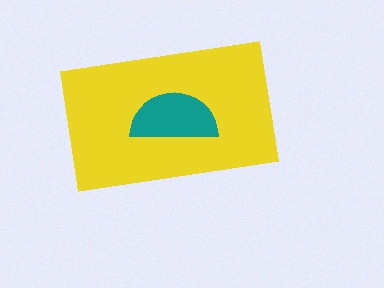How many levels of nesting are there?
2.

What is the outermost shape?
The yellow rectangle.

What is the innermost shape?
The teal semicircle.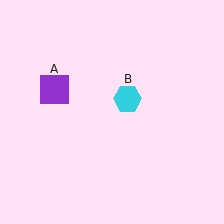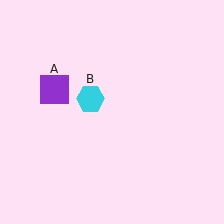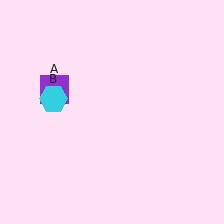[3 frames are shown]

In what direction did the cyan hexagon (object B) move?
The cyan hexagon (object B) moved left.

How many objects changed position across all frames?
1 object changed position: cyan hexagon (object B).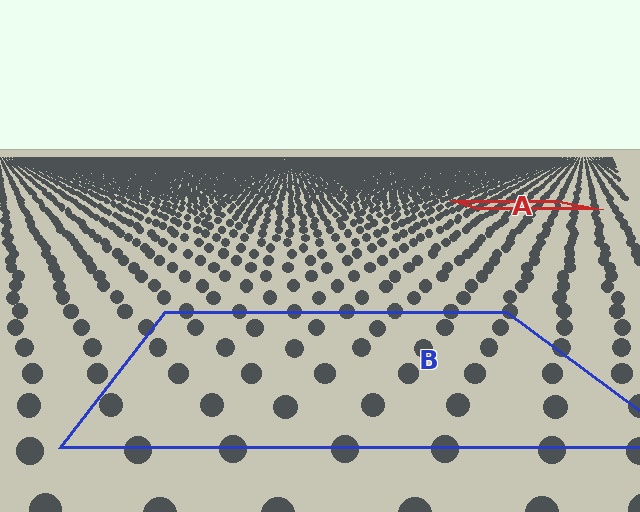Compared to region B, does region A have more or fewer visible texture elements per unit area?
Region A has more texture elements per unit area — they are packed more densely because it is farther away.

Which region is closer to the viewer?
Region B is closer. The texture elements there are larger and more spread out.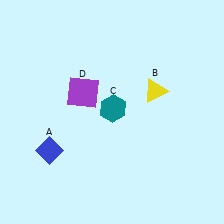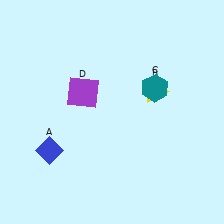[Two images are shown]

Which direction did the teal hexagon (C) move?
The teal hexagon (C) moved right.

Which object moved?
The teal hexagon (C) moved right.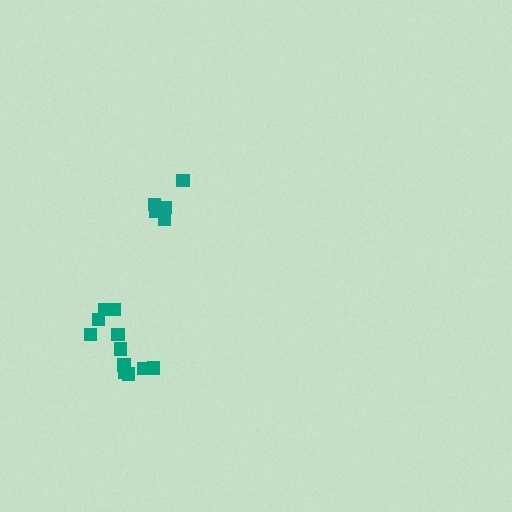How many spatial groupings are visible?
There are 2 spatial groupings.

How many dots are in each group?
Group 1: 5 dots, Group 2: 11 dots (16 total).